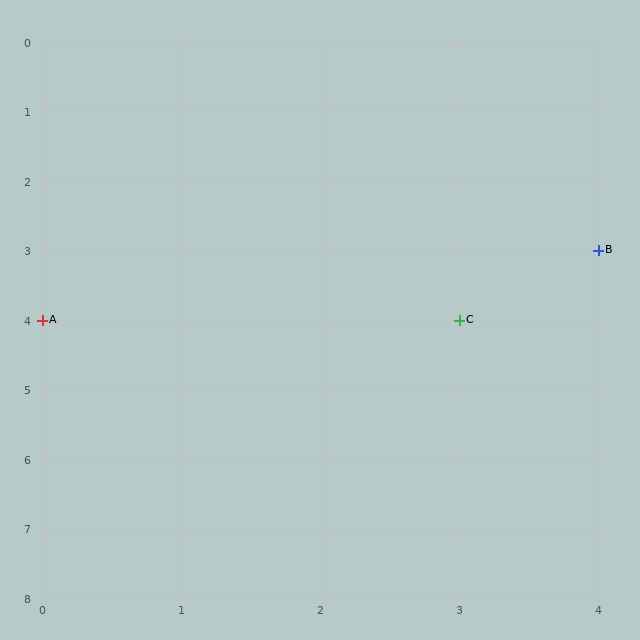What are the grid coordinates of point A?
Point A is at grid coordinates (0, 4).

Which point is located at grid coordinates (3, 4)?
Point C is at (3, 4).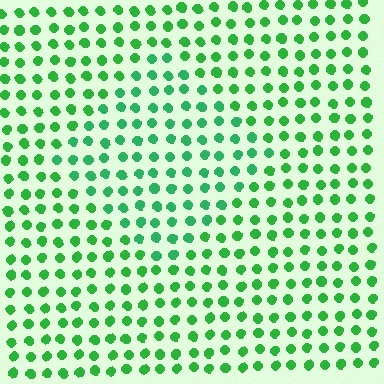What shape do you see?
I see a diamond.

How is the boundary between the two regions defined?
The boundary is defined purely by a slight shift in hue (about 18 degrees). Spacing, size, and orientation are identical on both sides.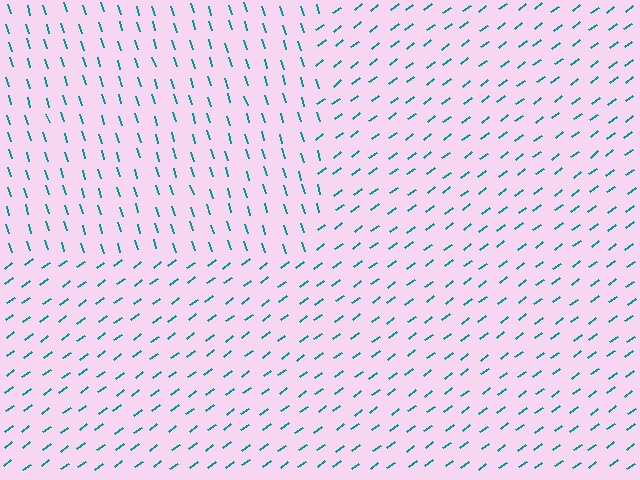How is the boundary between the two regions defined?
The boundary is defined purely by a change in line orientation (approximately 70 degrees difference). All lines are the same color and thickness.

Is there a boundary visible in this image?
Yes, there is a texture boundary formed by a change in line orientation.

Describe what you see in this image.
The image is filled with small teal line segments. A rectangle region in the image has lines oriented differently from the surrounding lines, creating a visible texture boundary.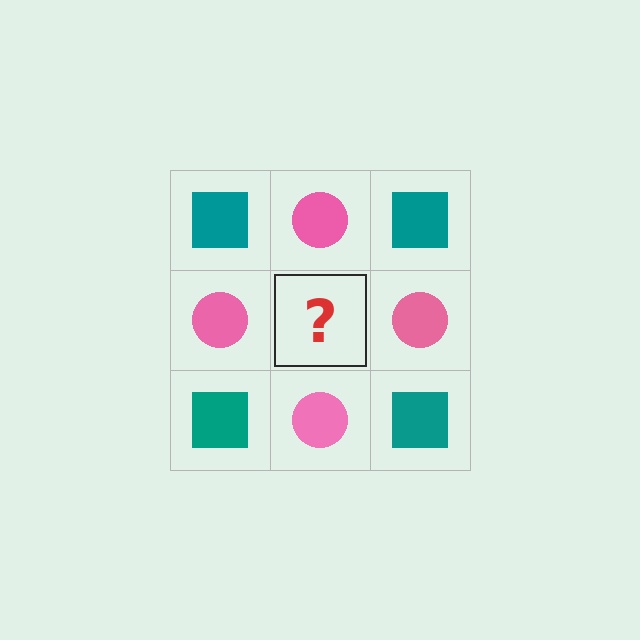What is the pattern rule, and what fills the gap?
The rule is that it alternates teal square and pink circle in a checkerboard pattern. The gap should be filled with a teal square.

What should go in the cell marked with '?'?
The missing cell should contain a teal square.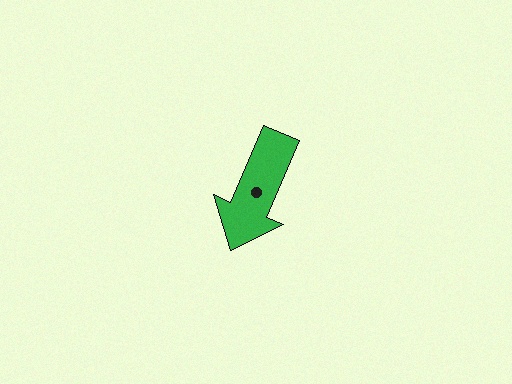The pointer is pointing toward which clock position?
Roughly 7 o'clock.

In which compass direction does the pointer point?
Southwest.